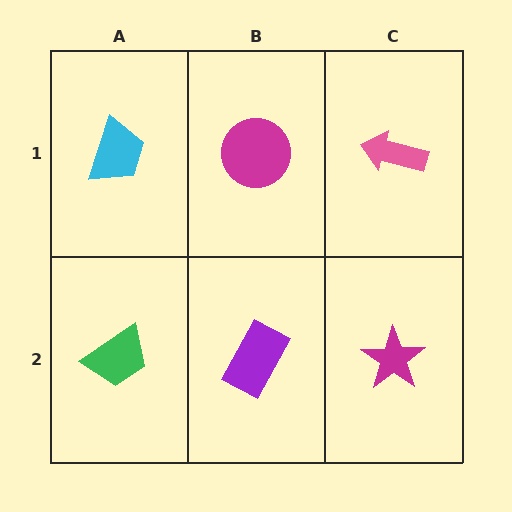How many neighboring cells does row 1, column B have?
3.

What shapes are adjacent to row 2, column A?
A cyan trapezoid (row 1, column A), a purple rectangle (row 2, column B).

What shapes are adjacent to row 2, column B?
A magenta circle (row 1, column B), a green trapezoid (row 2, column A), a magenta star (row 2, column C).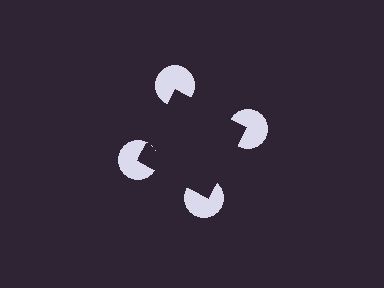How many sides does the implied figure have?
4 sides.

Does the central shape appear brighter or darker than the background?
It typically appears slightly darker than the background, even though no actual brightness change is drawn.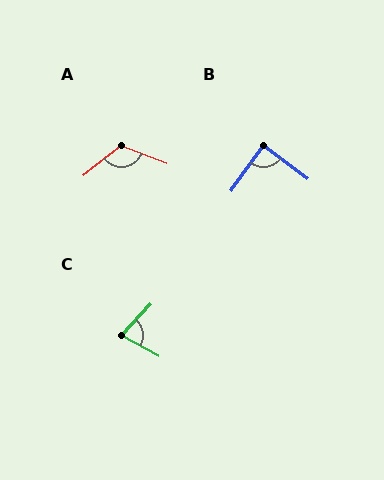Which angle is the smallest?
C, at approximately 76 degrees.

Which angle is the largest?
A, at approximately 121 degrees.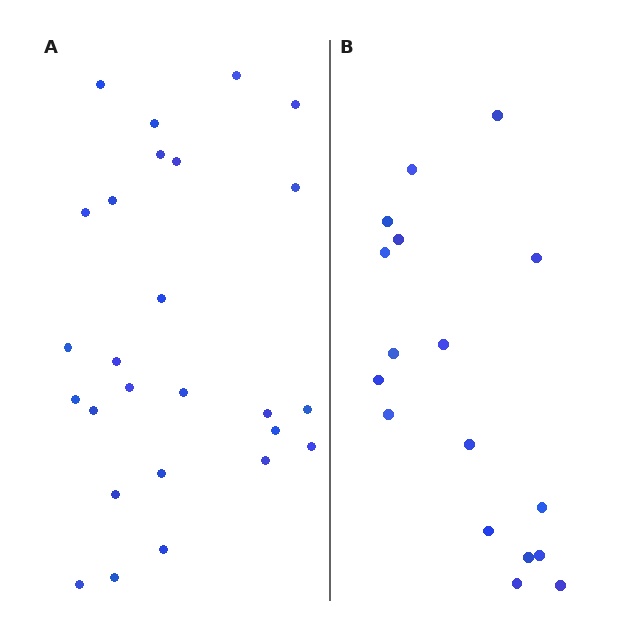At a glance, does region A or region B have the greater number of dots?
Region A (the left region) has more dots.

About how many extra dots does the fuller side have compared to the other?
Region A has roughly 8 or so more dots than region B.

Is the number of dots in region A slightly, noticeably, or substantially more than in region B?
Region A has substantially more. The ratio is roughly 1.5 to 1.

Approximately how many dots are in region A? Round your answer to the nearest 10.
About 30 dots. (The exact count is 26, which rounds to 30.)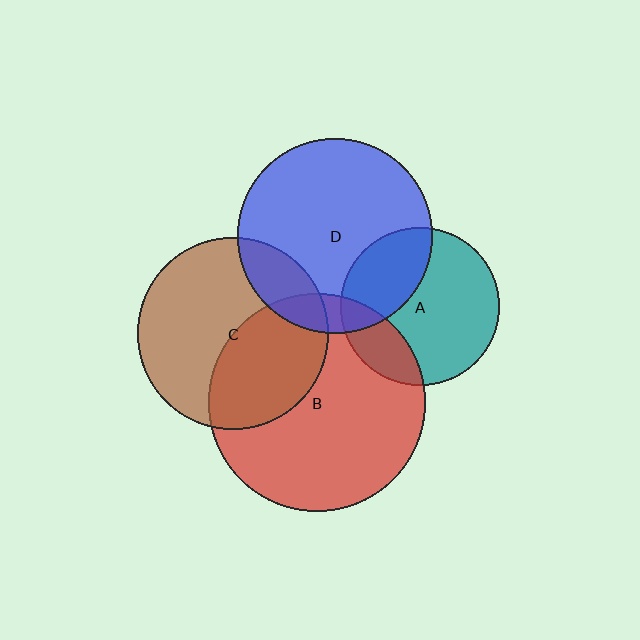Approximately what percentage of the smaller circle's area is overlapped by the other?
Approximately 30%.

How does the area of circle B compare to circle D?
Approximately 1.2 times.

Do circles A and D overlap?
Yes.